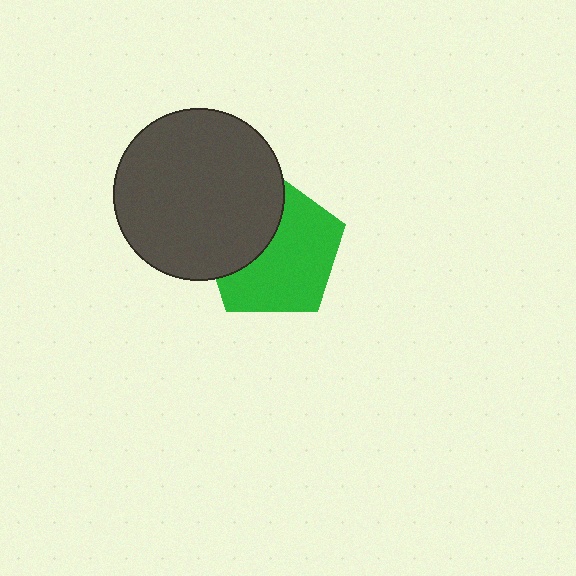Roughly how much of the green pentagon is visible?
About half of it is visible (roughly 62%).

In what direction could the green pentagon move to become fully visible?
The green pentagon could move right. That would shift it out from behind the dark gray circle entirely.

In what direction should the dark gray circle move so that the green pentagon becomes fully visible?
The dark gray circle should move left. That is the shortest direction to clear the overlap and leave the green pentagon fully visible.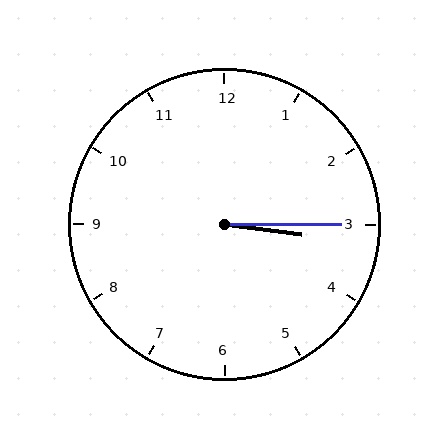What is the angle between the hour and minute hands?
Approximately 8 degrees.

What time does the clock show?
3:15.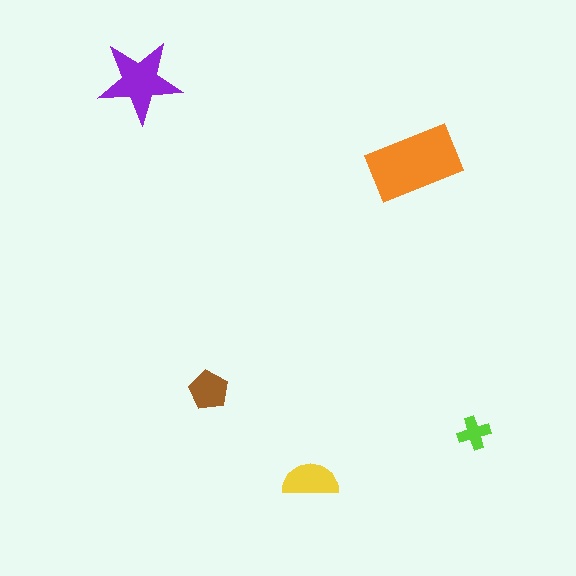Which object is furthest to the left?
The purple star is leftmost.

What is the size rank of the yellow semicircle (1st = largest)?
3rd.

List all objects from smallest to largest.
The lime cross, the brown pentagon, the yellow semicircle, the purple star, the orange rectangle.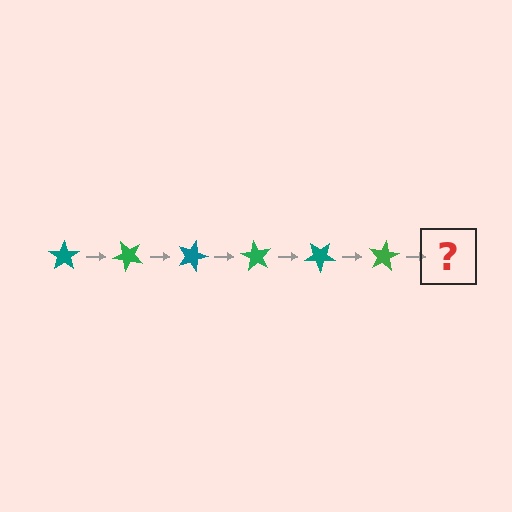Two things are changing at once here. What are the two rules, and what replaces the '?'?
The two rules are that it rotates 45 degrees each step and the color cycles through teal and green. The '?' should be a teal star, rotated 270 degrees from the start.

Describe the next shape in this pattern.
It should be a teal star, rotated 270 degrees from the start.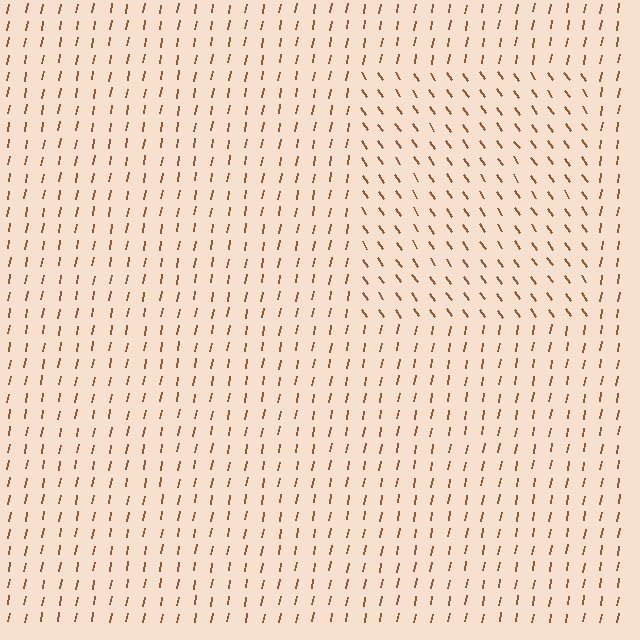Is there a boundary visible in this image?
Yes, there is a texture boundary formed by a change in line orientation.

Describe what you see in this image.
The image is filled with small brown line segments. A rectangle region in the image has lines oriented differently from the surrounding lines, creating a visible texture boundary.